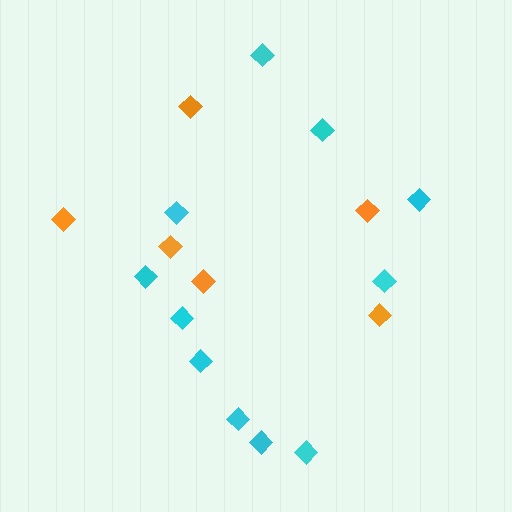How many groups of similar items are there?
There are 2 groups: one group of orange diamonds (6) and one group of cyan diamonds (11).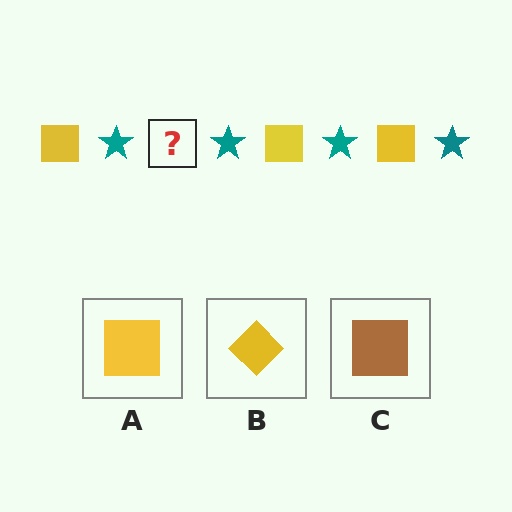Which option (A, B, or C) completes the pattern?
A.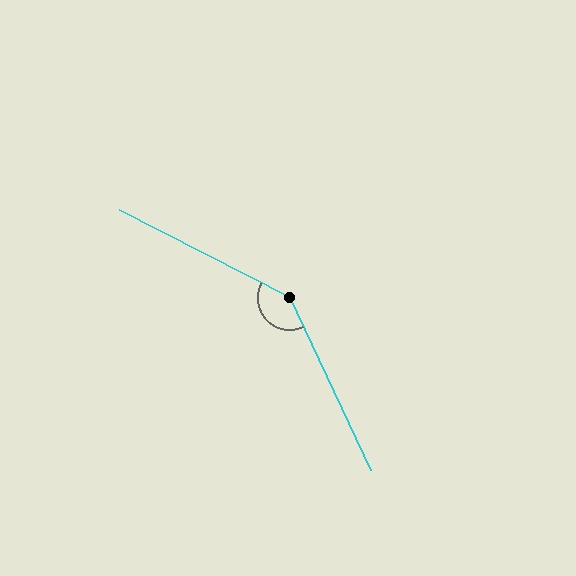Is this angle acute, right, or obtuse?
It is obtuse.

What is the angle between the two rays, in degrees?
Approximately 143 degrees.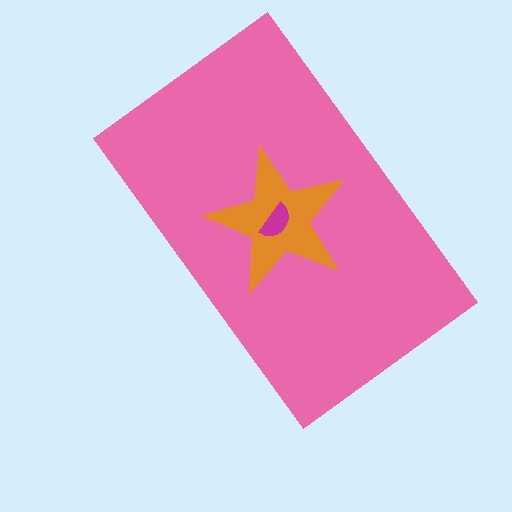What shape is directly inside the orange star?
The magenta semicircle.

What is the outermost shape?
The pink rectangle.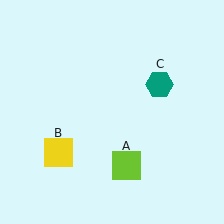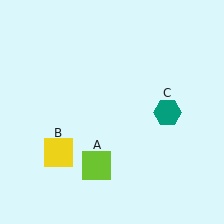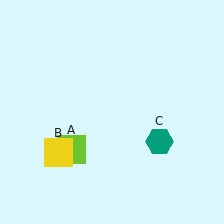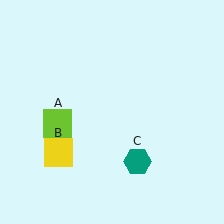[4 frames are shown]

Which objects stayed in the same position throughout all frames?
Yellow square (object B) remained stationary.